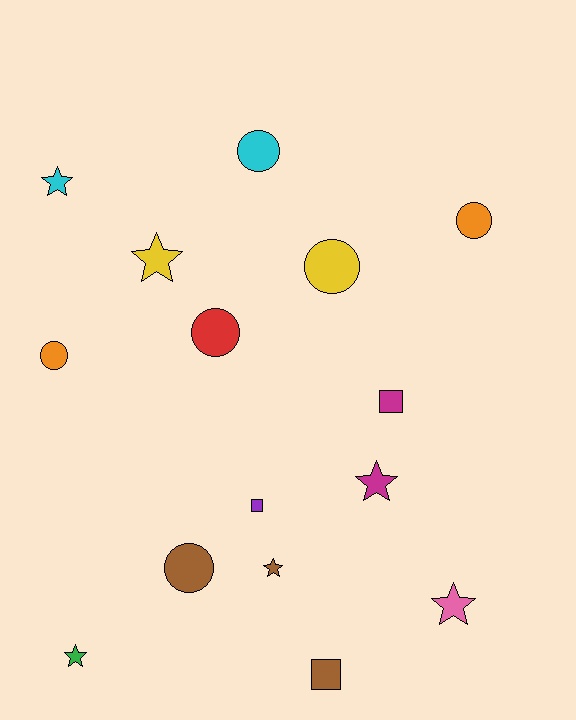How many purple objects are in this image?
There is 1 purple object.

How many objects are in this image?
There are 15 objects.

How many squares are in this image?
There are 3 squares.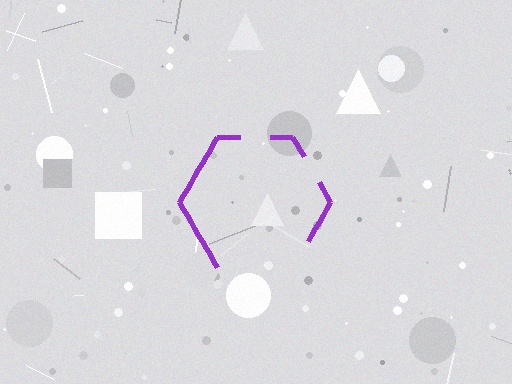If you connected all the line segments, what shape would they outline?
They would outline a hexagon.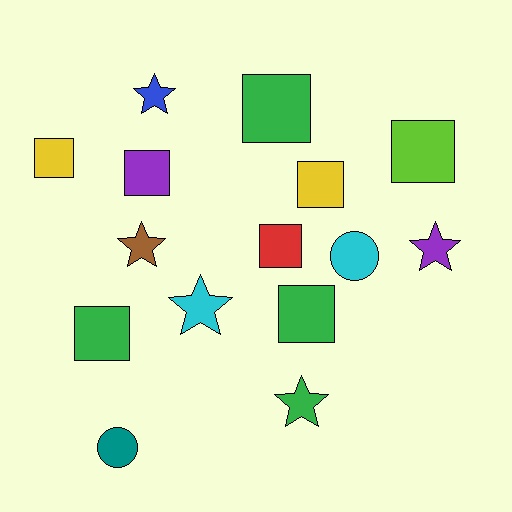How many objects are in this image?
There are 15 objects.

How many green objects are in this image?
There are 4 green objects.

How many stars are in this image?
There are 5 stars.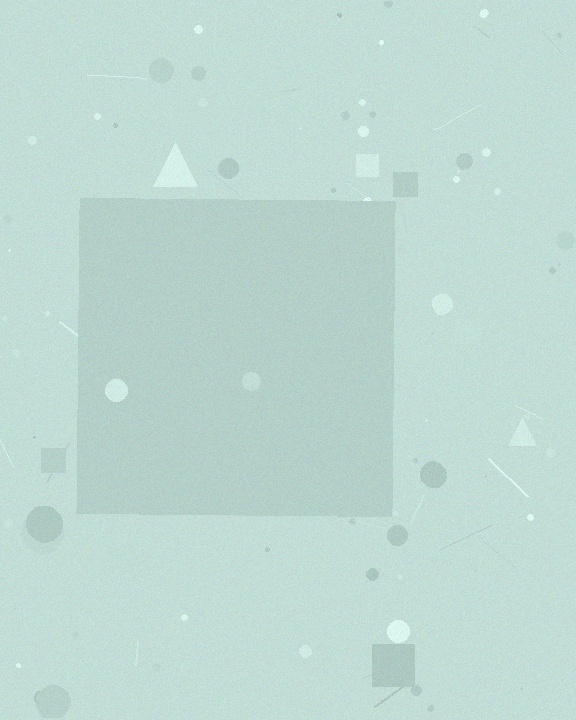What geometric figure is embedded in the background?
A square is embedded in the background.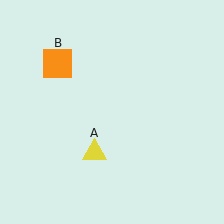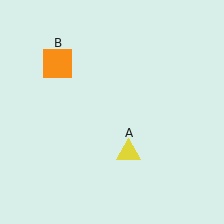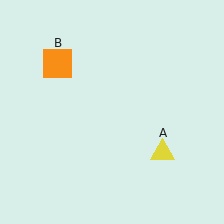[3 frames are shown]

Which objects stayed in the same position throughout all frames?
Orange square (object B) remained stationary.